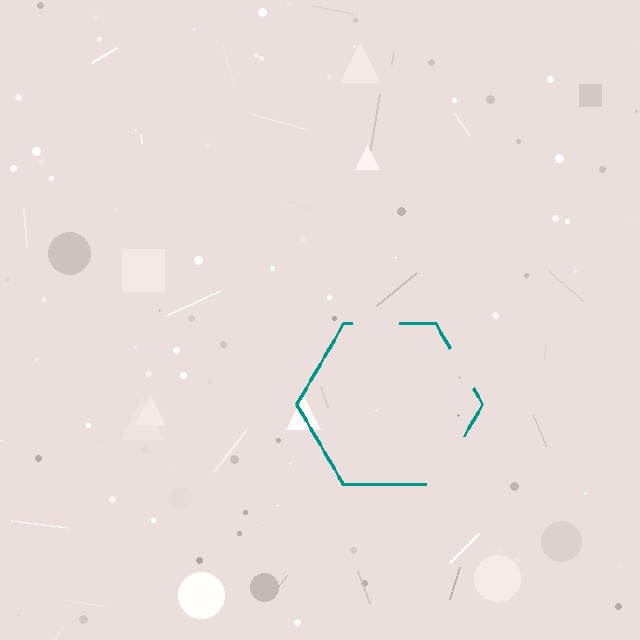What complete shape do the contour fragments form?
The contour fragments form a hexagon.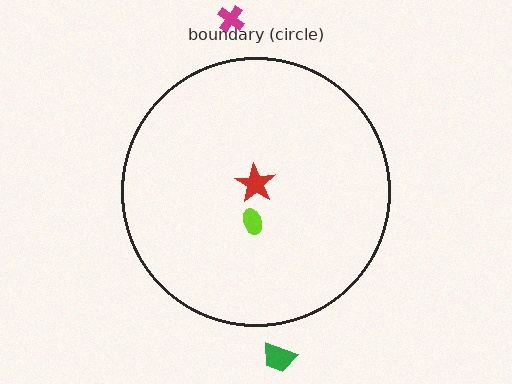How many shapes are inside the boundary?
2 inside, 2 outside.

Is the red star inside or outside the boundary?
Inside.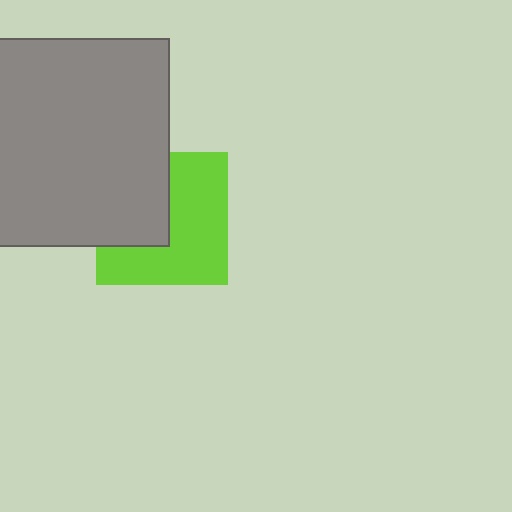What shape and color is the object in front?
The object in front is a gray rectangle.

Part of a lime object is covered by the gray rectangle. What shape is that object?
It is a square.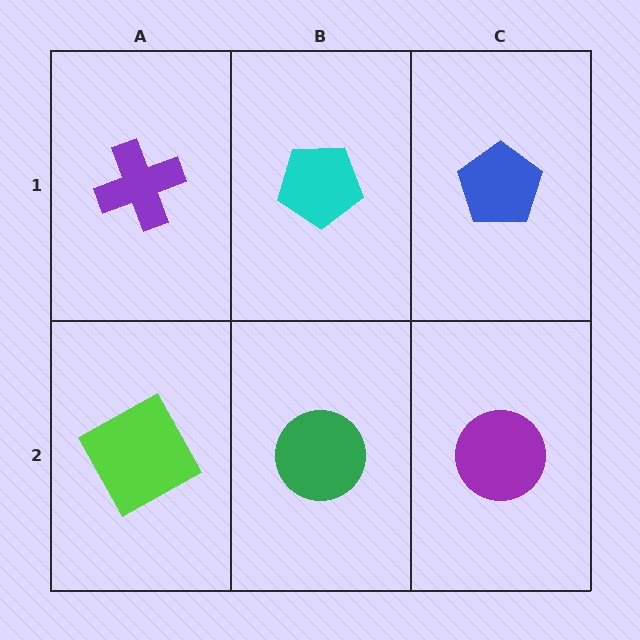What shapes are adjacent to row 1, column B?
A green circle (row 2, column B), a purple cross (row 1, column A), a blue pentagon (row 1, column C).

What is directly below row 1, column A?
A lime square.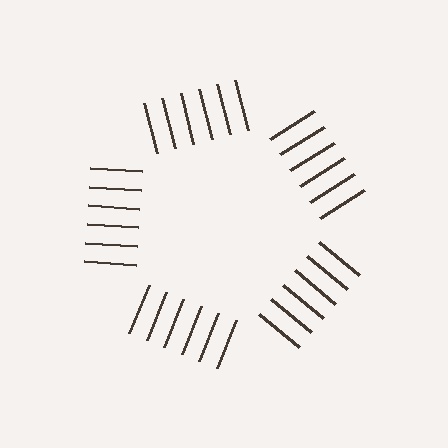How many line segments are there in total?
30 — 6 along each of the 5 edges.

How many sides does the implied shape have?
5 sides — the line-ends trace a pentagon.